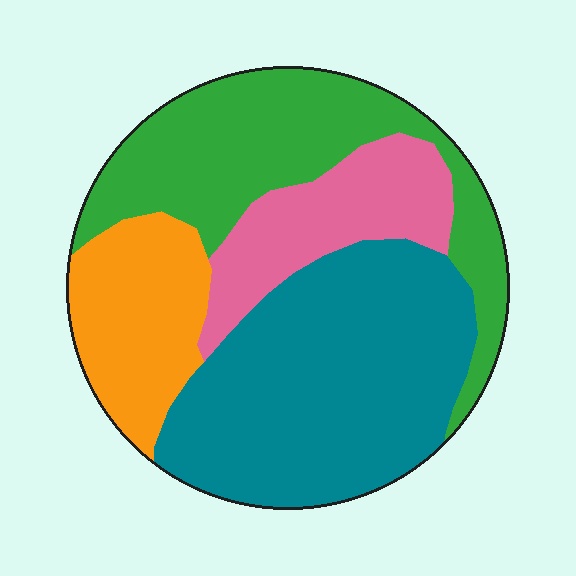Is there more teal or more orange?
Teal.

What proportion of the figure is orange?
Orange covers around 15% of the figure.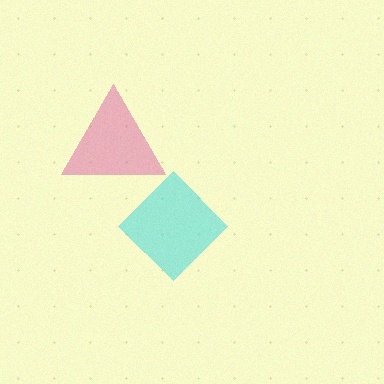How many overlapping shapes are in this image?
There are 2 overlapping shapes in the image.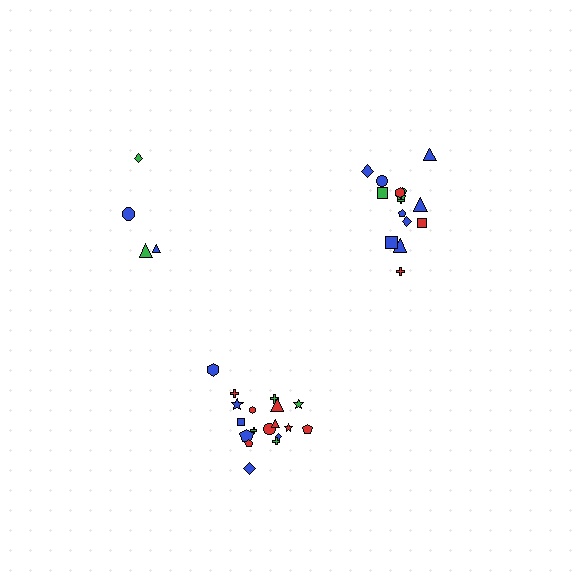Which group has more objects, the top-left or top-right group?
The top-right group.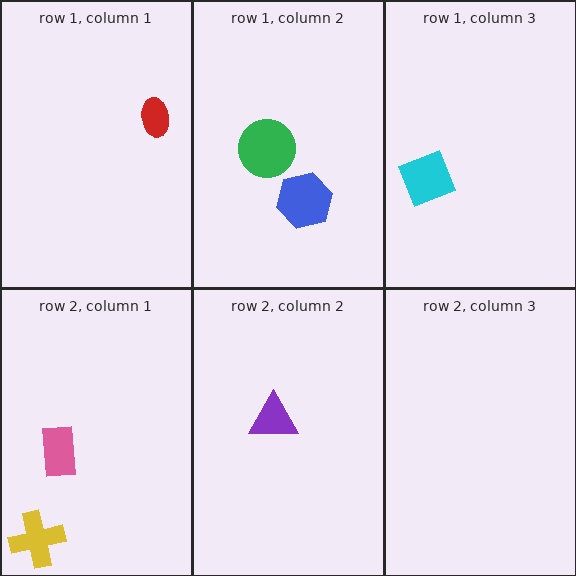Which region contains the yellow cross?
The row 2, column 1 region.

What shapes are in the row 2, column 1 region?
The pink rectangle, the yellow cross.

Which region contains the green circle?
The row 1, column 2 region.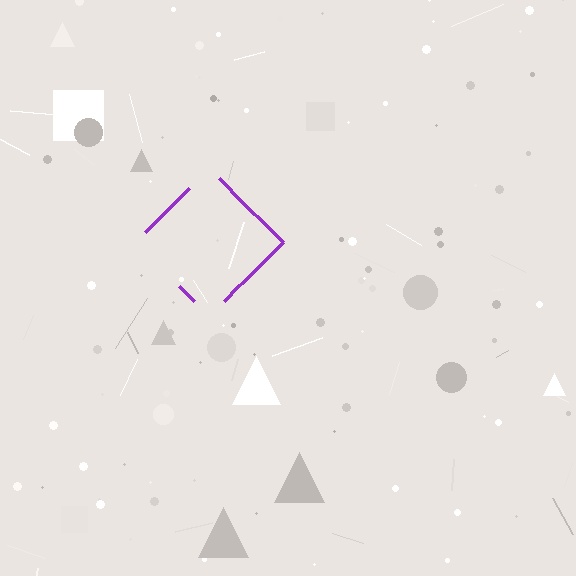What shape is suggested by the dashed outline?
The dashed outline suggests a diamond.